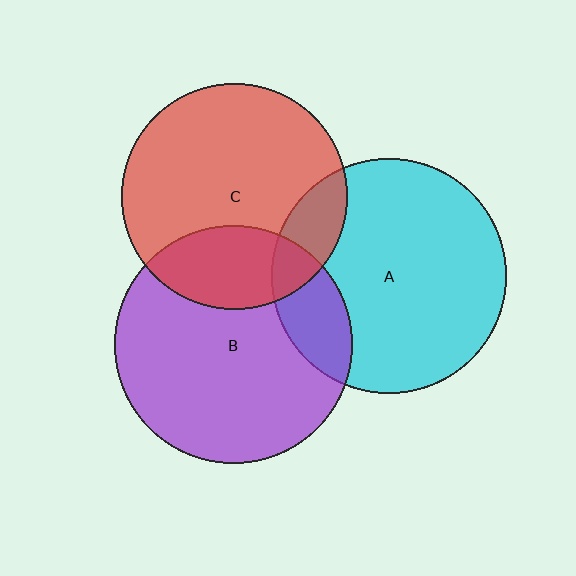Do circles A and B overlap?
Yes.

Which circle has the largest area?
Circle B (purple).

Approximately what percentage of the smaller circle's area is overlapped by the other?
Approximately 15%.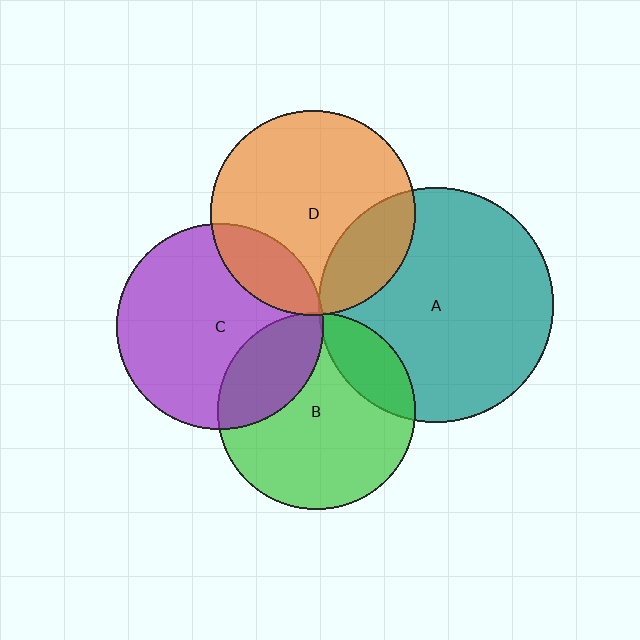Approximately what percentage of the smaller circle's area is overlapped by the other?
Approximately 20%.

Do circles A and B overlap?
Yes.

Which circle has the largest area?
Circle A (teal).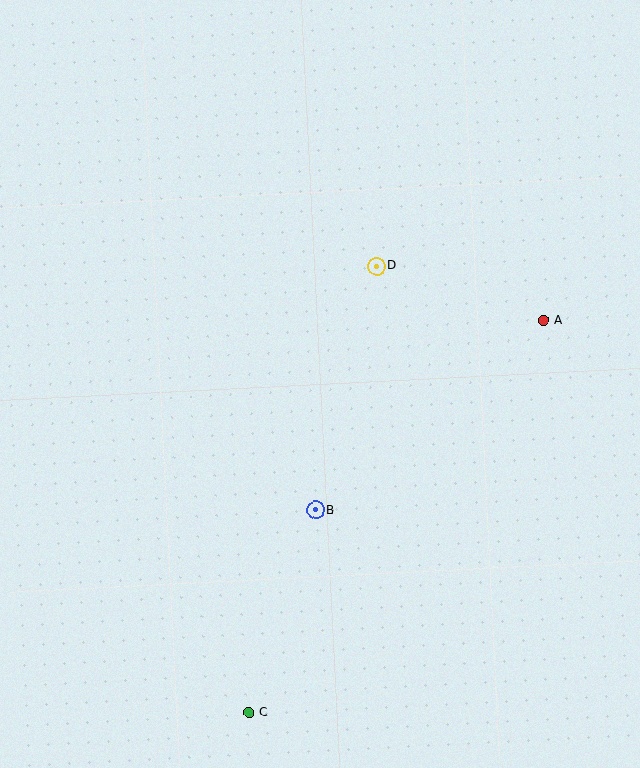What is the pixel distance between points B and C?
The distance between B and C is 213 pixels.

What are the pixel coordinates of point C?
Point C is at (248, 713).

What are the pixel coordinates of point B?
Point B is at (315, 510).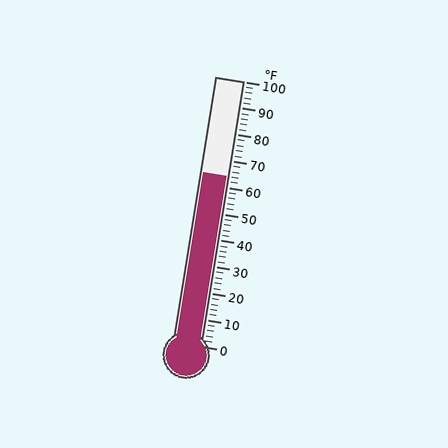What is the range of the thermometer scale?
The thermometer scale ranges from 0°F to 100°F.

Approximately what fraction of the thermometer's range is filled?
The thermometer is filled to approximately 65% of its range.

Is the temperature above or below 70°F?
The temperature is below 70°F.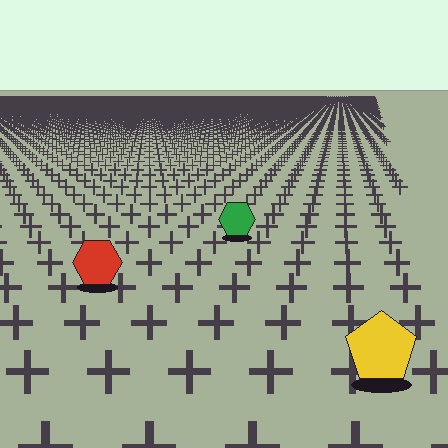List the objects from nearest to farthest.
From nearest to farthest: the yellow pentagon, the red hexagon, the green hexagon.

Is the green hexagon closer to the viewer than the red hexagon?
No. The red hexagon is closer — you can tell from the texture gradient: the ground texture is coarser near it.